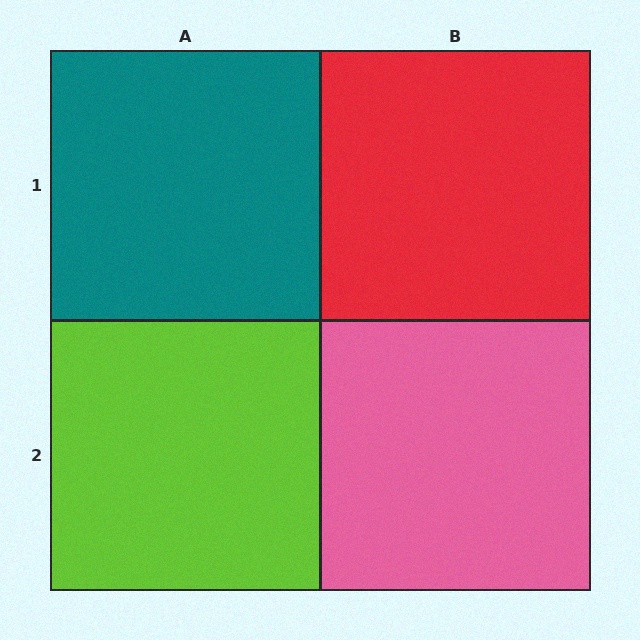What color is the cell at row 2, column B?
Pink.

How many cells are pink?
1 cell is pink.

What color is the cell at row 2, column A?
Lime.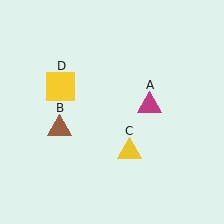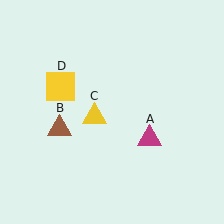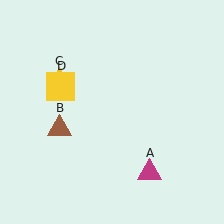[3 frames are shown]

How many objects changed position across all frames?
2 objects changed position: magenta triangle (object A), yellow triangle (object C).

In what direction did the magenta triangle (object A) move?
The magenta triangle (object A) moved down.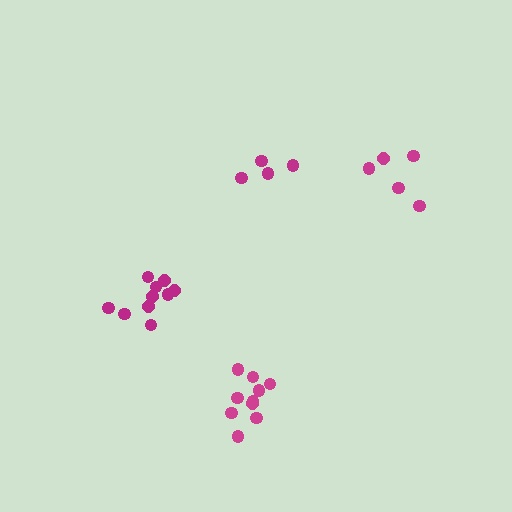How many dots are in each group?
Group 1: 10 dots, Group 2: 5 dots, Group 3: 10 dots, Group 4: 5 dots (30 total).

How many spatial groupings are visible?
There are 4 spatial groupings.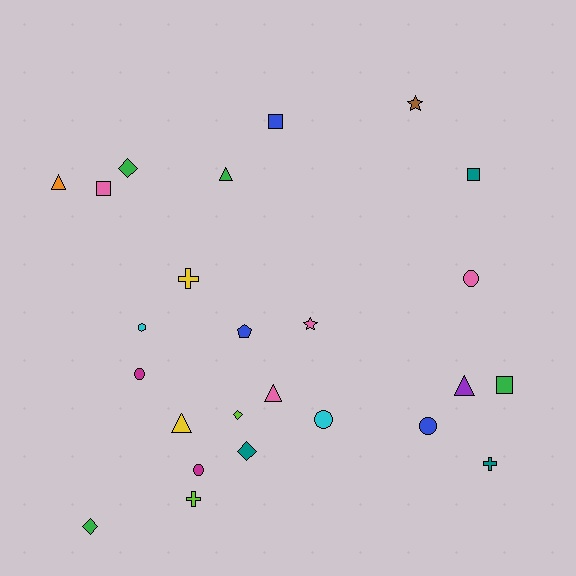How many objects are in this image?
There are 25 objects.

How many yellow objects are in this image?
There are 2 yellow objects.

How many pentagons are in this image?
There is 1 pentagon.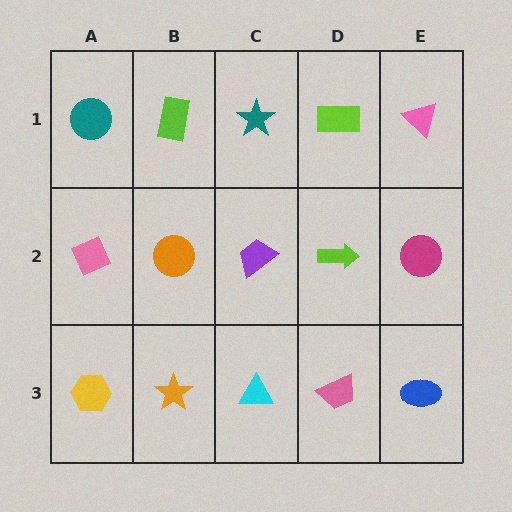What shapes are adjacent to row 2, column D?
A lime rectangle (row 1, column D), a pink trapezoid (row 3, column D), a purple trapezoid (row 2, column C), a magenta circle (row 2, column E).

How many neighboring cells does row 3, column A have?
2.